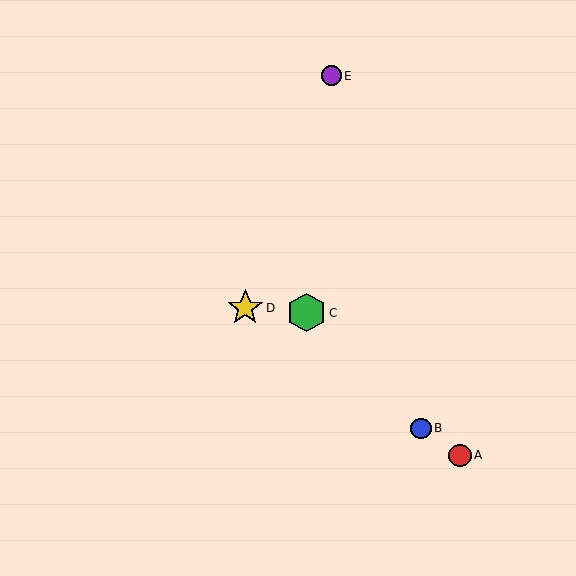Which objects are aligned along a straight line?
Objects A, B, D are aligned along a straight line.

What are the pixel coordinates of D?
Object D is at (245, 308).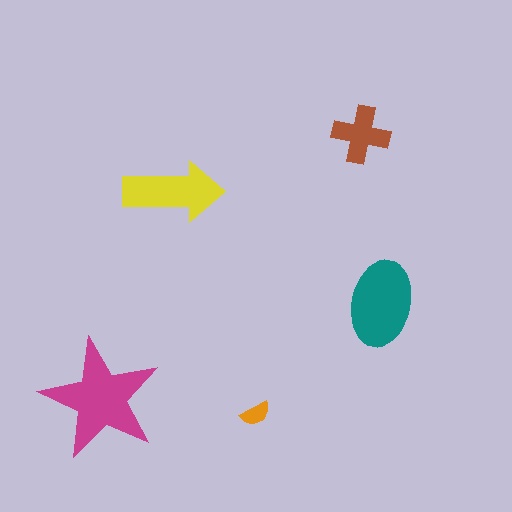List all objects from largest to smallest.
The magenta star, the teal ellipse, the yellow arrow, the brown cross, the orange semicircle.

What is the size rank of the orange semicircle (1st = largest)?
5th.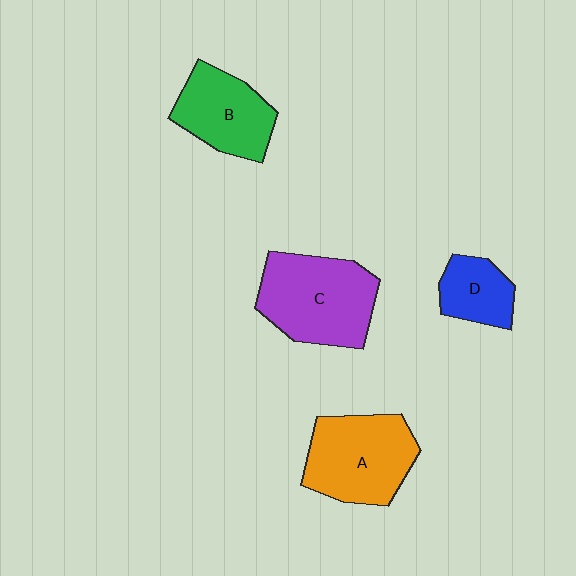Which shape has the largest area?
Shape C (purple).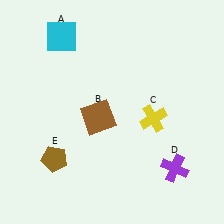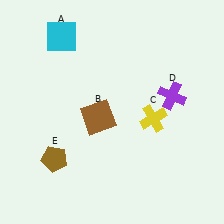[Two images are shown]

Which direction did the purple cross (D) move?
The purple cross (D) moved up.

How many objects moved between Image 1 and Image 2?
1 object moved between the two images.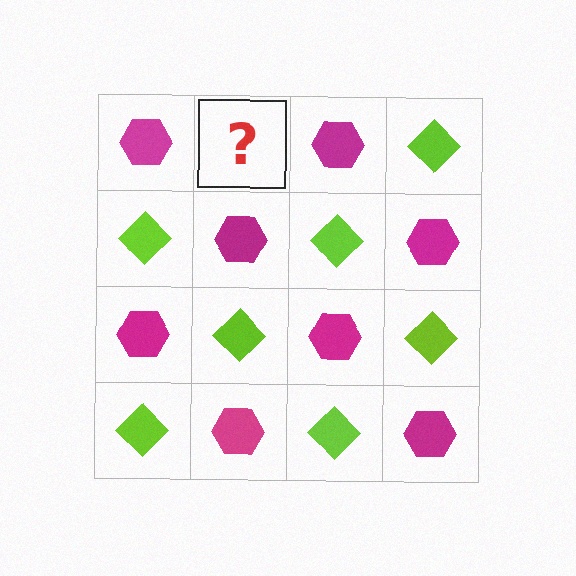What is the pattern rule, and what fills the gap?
The rule is that it alternates magenta hexagon and lime diamond in a checkerboard pattern. The gap should be filled with a lime diamond.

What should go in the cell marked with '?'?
The missing cell should contain a lime diamond.